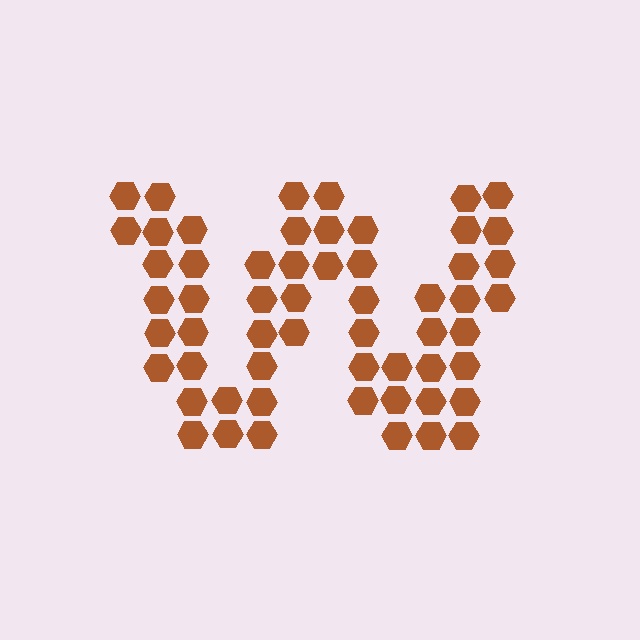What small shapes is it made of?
It is made of small hexagons.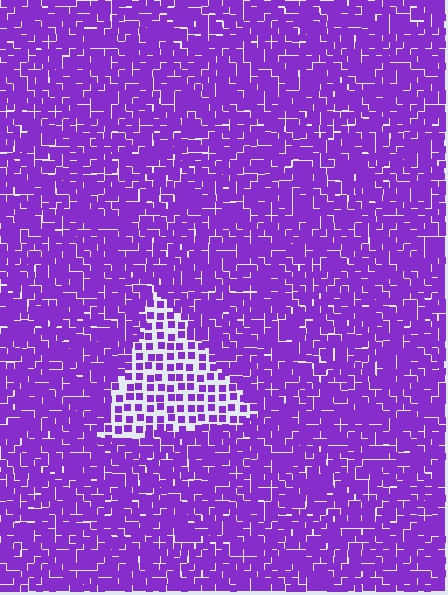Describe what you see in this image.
The image contains small purple elements arranged at two different densities. A triangle-shaped region is visible where the elements are less densely packed than the surrounding area.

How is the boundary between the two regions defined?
The boundary is defined by a change in element density (approximately 2.2x ratio). All elements are the same color, size, and shape.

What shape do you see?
I see a triangle.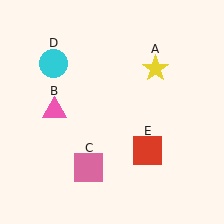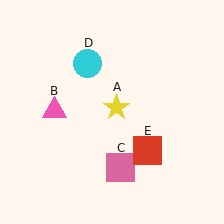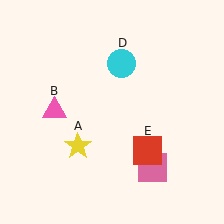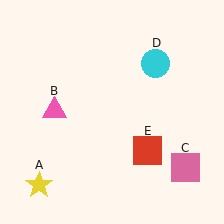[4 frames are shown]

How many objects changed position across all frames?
3 objects changed position: yellow star (object A), pink square (object C), cyan circle (object D).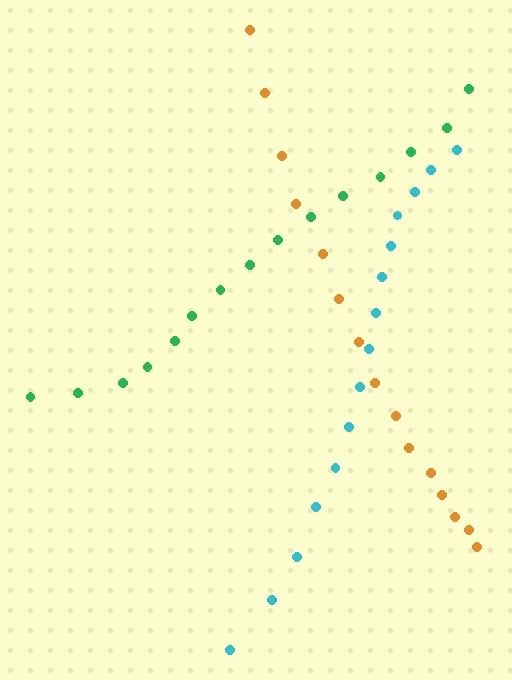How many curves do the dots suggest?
There are 3 distinct paths.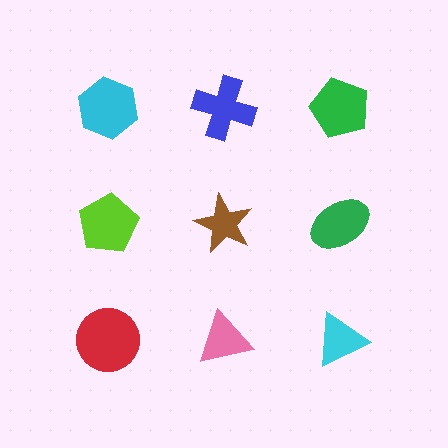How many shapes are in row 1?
3 shapes.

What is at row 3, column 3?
A cyan triangle.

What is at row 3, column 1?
A red circle.